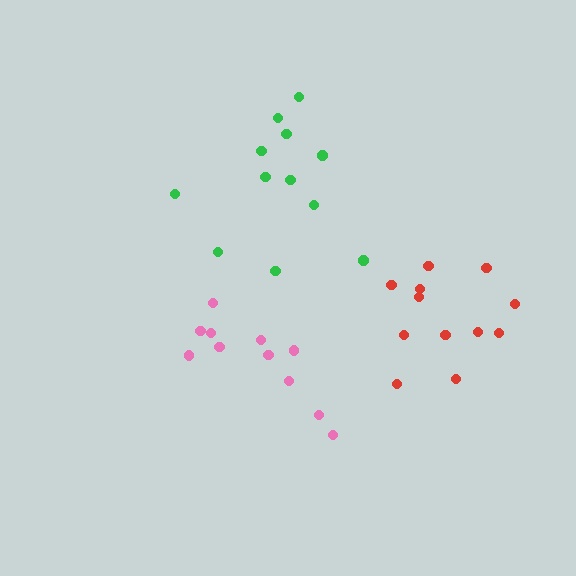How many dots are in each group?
Group 1: 12 dots, Group 2: 11 dots, Group 3: 12 dots (35 total).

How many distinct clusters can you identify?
There are 3 distinct clusters.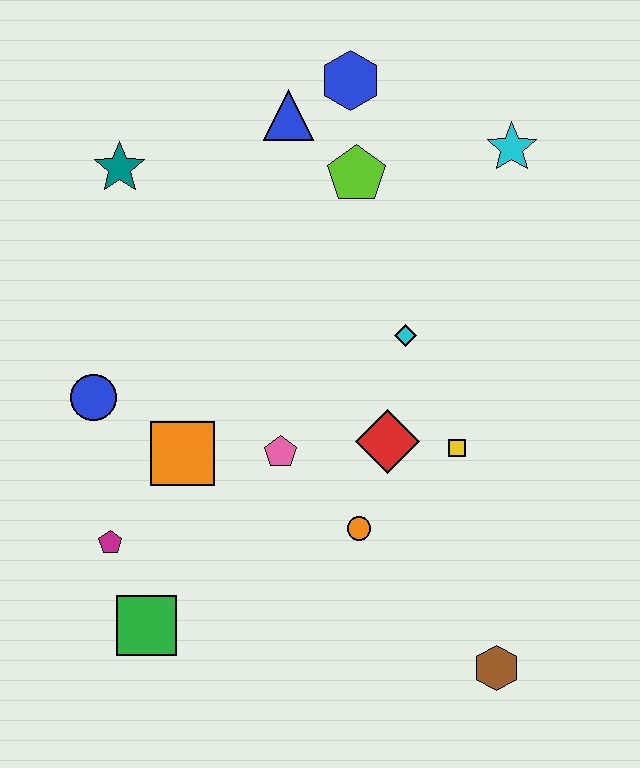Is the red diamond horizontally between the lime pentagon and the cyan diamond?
Yes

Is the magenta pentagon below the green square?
No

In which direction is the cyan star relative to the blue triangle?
The cyan star is to the right of the blue triangle.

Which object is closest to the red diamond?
The yellow square is closest to the red diamond.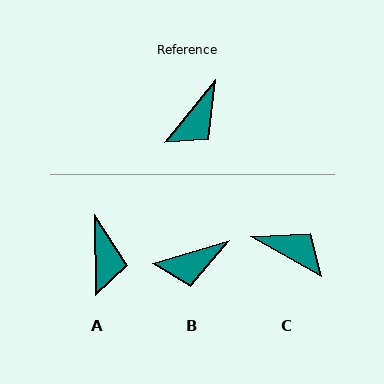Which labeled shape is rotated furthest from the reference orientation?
C, about 100 degrees away.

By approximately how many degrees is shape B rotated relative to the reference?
Approximately 34 degrees clockwise.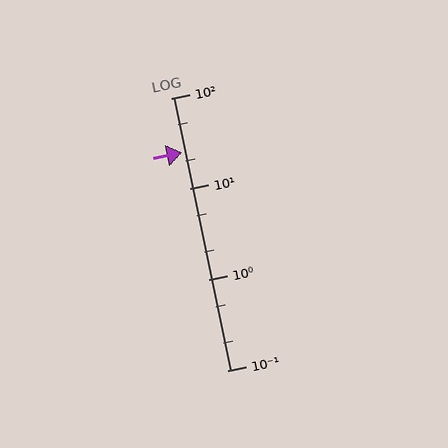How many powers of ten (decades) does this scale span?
The scale spans 3 decades, from 0.1 to 100.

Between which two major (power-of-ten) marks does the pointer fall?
The pointer is between 10 and 100.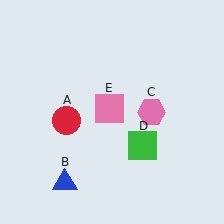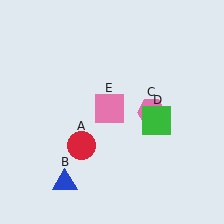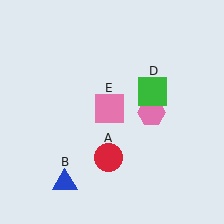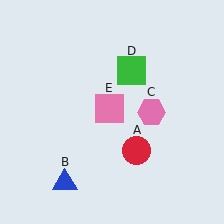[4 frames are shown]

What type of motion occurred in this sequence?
The red circle (object A), green square (object D) rotated counterclockwise around the center of the scene.